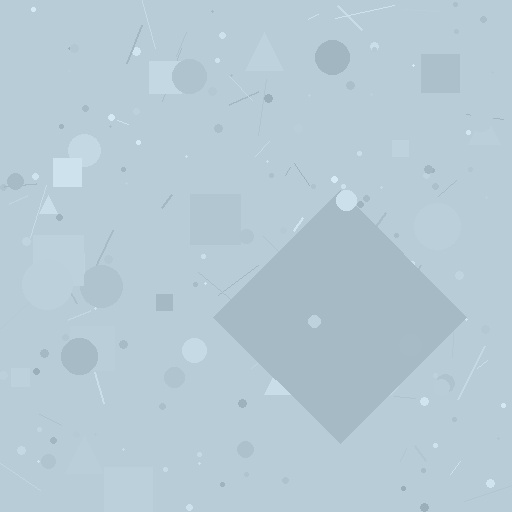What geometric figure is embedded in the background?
A diamond is embedded in the background.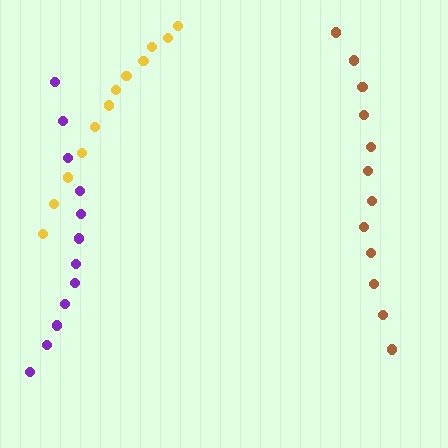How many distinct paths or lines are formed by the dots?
There are 3 distinct paths.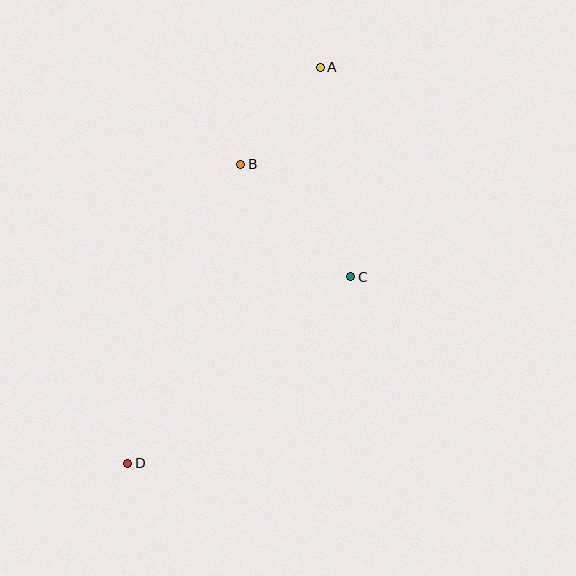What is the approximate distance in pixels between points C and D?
The distance between C and D is approximately 291 pixels.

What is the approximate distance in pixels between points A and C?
The distance between A and C is approximately 212 pixels.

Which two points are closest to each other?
Points A and B are closest to each other.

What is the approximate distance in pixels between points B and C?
The distance between B and C is approximately 157 pixels.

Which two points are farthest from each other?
Points A and D are farthest from each other.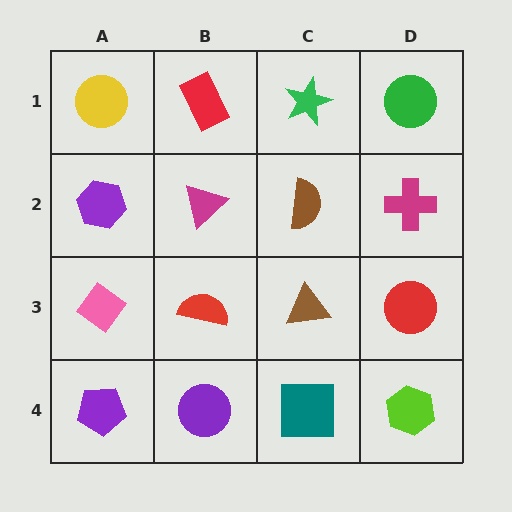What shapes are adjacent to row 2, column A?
A yellow circle (row 1, column A), a pink diamond (row 3, column A), a magenta triangle (row 2, column B).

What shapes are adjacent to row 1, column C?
A brown semicircle (row 2, column C), a red rectangle (row 1, column B), a green circle (row 1, column D).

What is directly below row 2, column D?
A red circle.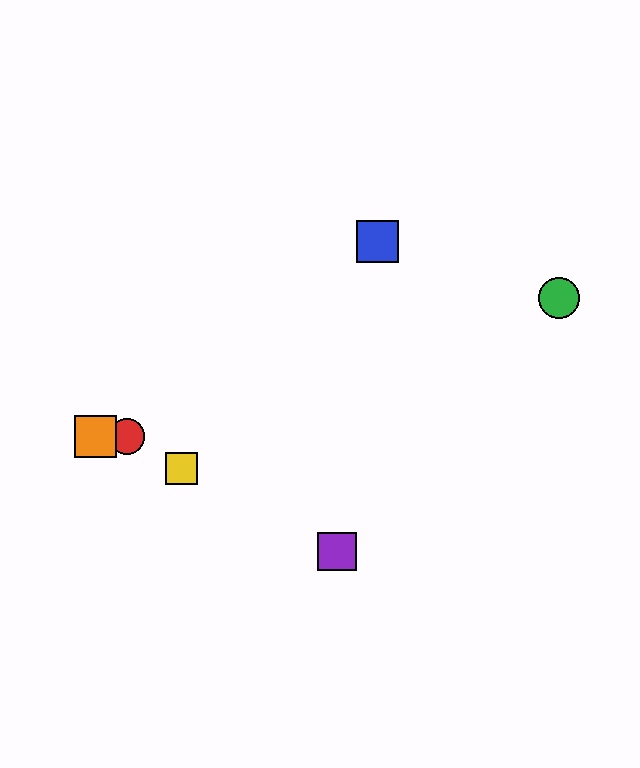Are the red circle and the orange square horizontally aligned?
Yes, both are at y≈436.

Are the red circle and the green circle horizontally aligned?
No, the red circle is at y≈436 and the green circle is at y≈298.